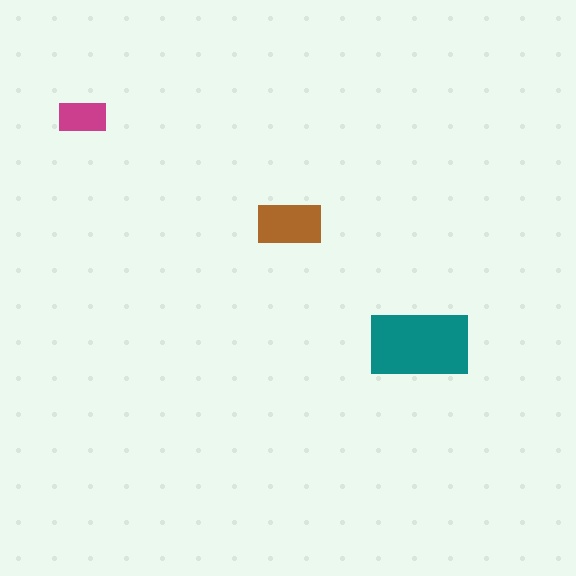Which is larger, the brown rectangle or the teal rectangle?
The teal one.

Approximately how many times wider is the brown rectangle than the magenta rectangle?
About 1.5 times wider.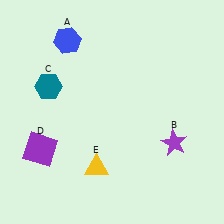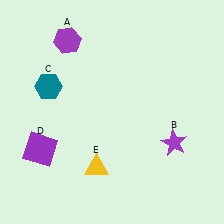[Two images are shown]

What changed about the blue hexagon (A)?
In Image 1, A is blue. In Image 2, it changed to purple.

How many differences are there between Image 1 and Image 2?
There is 1 difference between the two images.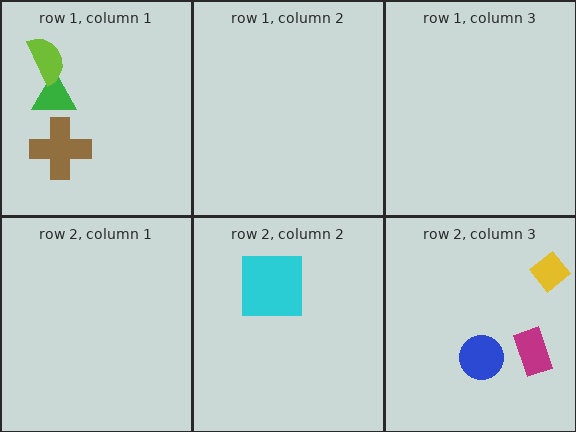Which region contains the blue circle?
The row 2, column 3 region.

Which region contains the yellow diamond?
The row 2, column 3 region.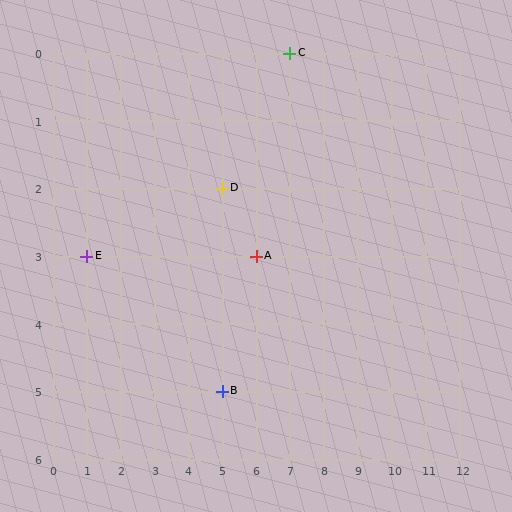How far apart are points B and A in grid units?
Points B and A are 1 column and 2 rows apart (about 2.2 grid units diagonally).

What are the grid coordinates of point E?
Point E is at grid coordinates (1, 3).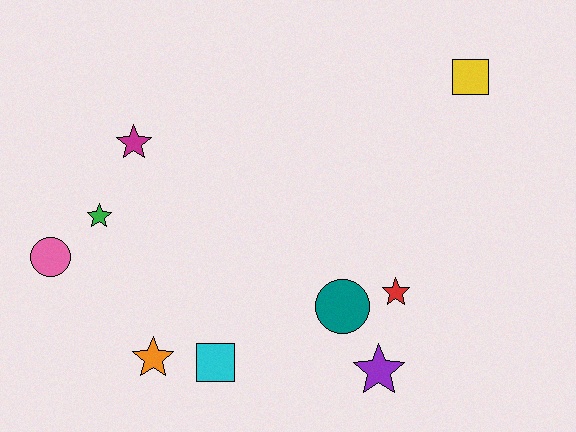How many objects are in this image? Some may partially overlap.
There are 9 objects.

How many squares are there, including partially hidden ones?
There are 2 squares.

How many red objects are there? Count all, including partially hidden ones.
There is 1 red object.